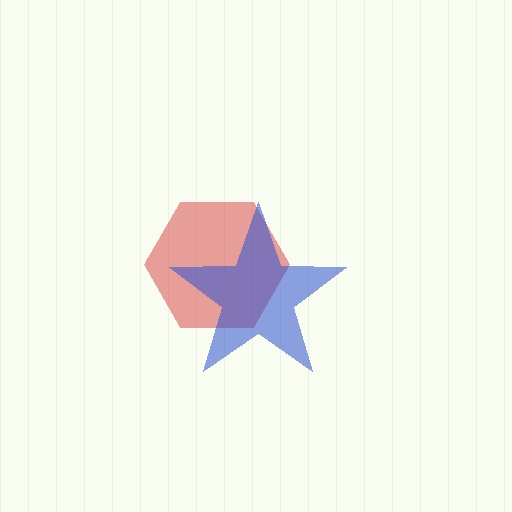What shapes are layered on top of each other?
The layered shapes are: a red hexagon, a blue star.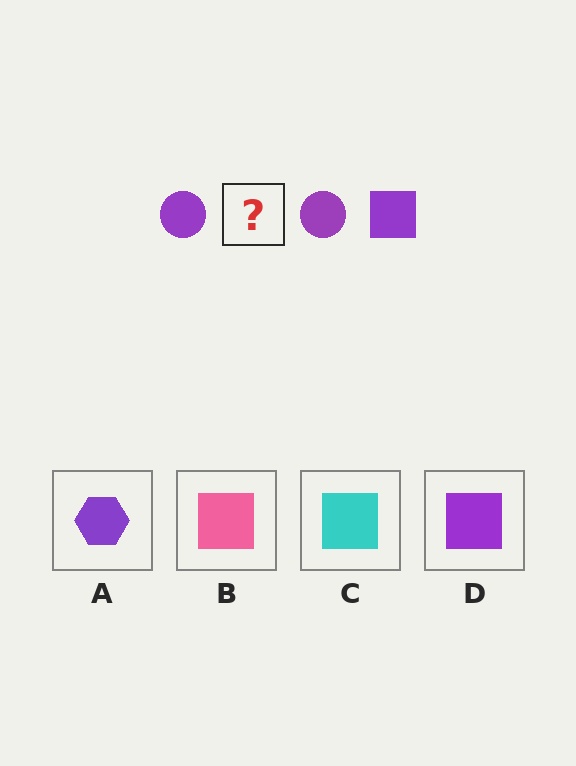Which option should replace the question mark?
Option D.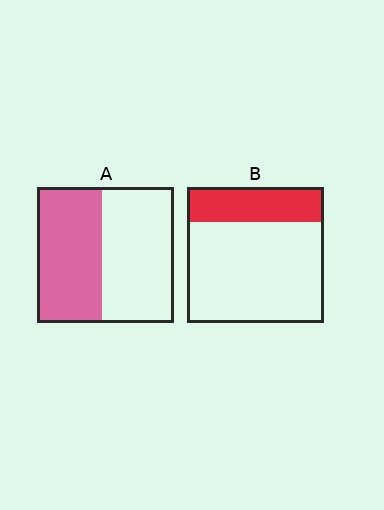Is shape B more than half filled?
No.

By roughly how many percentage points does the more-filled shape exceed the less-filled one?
By roughly 20 percentage points (A over B).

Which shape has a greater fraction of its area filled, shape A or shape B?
Shape A.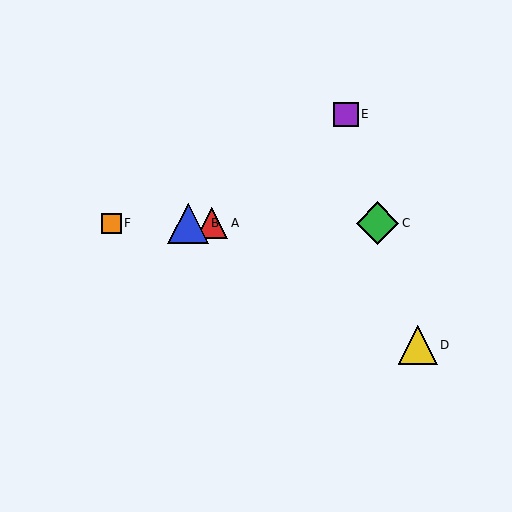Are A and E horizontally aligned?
No, A is at y≈223 and E is at y≈114.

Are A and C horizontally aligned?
Yes, both are at y≈223.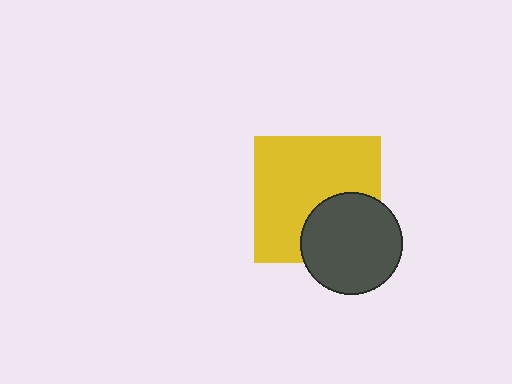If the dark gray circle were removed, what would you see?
You would see the complete yellow square.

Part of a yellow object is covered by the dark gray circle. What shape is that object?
It is a square.